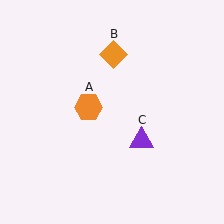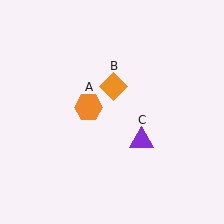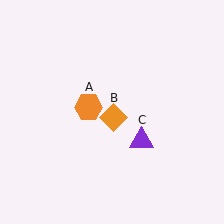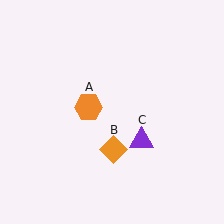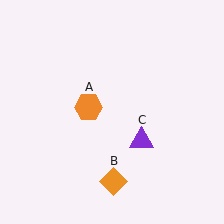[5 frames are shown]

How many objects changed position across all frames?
1 object changed position: orange diamond (object B).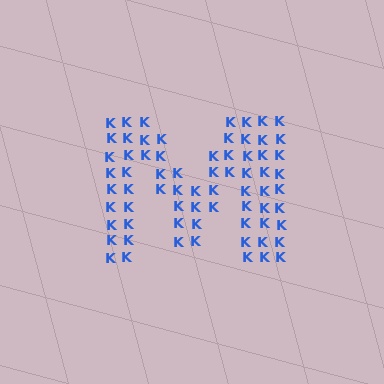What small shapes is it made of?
It is made of small letter K's.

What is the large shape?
The large shape is the letter M.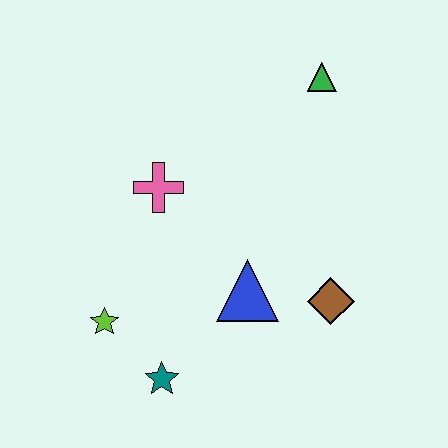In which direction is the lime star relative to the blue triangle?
The lime star is to the left of the blue triangle.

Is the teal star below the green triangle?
Yes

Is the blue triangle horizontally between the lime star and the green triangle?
Yes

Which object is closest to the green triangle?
The pink cross is closest to the green triangle.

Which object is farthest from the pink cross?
The brown diamond is farthest from the pink cross.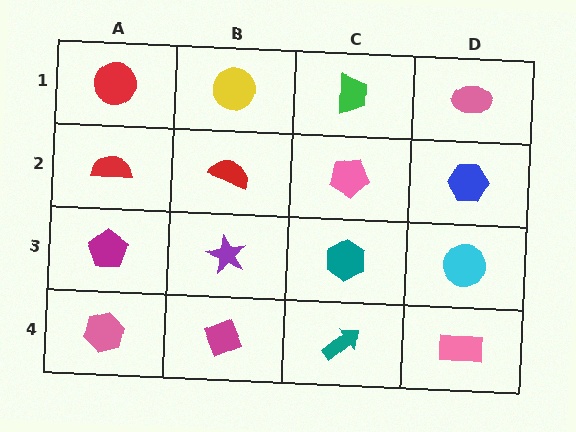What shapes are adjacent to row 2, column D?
A pink ellipse (row 1, column D), a cyan circle (row 3, column D), a pink pentagon (row 2, column C).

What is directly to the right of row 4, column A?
A magenta diamond.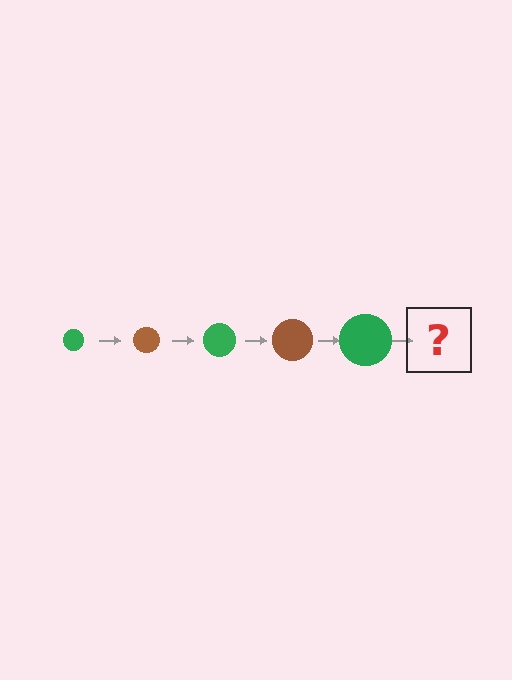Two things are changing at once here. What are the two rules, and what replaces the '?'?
The two rules are that the circle grows larger each step and the color cycles through green and brown. The '?' should be a brown circle, larger than the previous one.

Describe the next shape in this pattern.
It should be a brown circle, larger than the previous one.